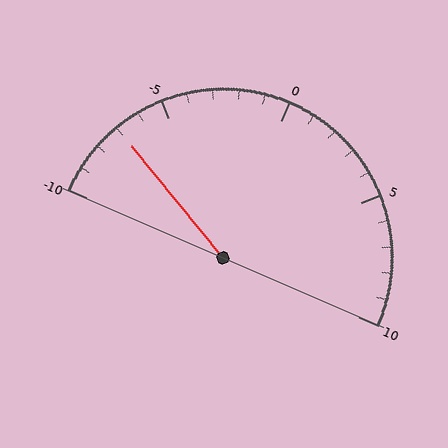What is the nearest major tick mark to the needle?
The nearest major tick mark is -5.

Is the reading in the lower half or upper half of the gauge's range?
The reading is in the lower half of the range (-10 to 10).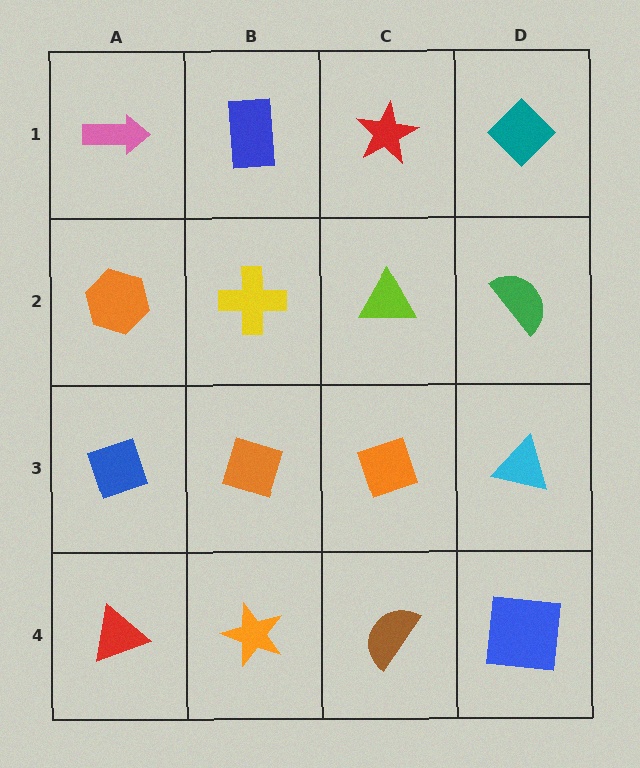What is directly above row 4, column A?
A blue diamond.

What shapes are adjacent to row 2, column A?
A pink arrow (row 1, column A), a blue diamond (row 3, column A), a yellow cross (row 2, column B).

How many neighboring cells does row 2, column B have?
4.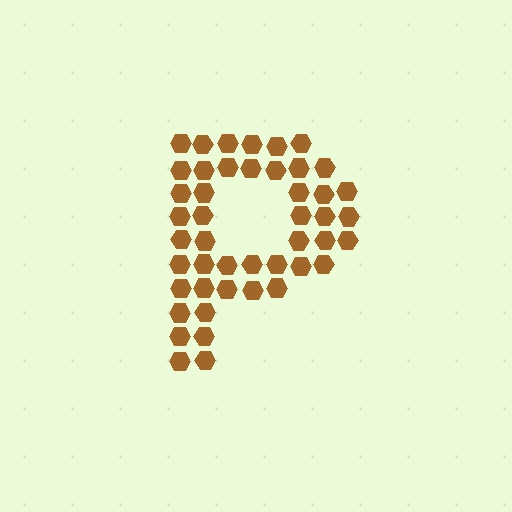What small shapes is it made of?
It is made of small hexagons.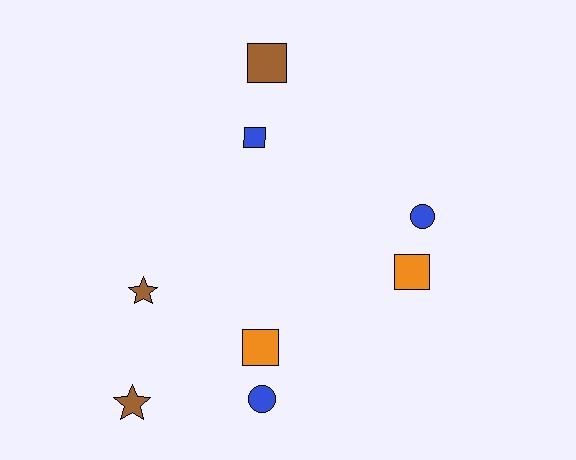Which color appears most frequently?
Brown, with 3 objects.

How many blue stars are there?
There are no blue stars.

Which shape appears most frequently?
Square, with 4 objects.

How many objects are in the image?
There are 8 objects.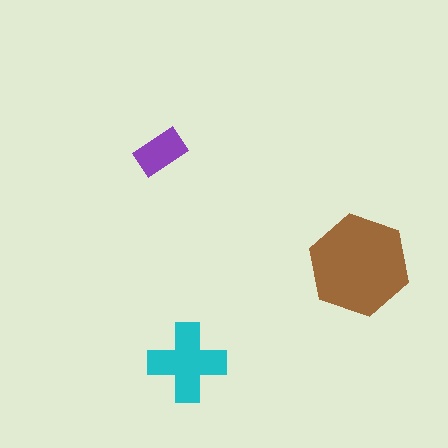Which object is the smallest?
The purple rectangle.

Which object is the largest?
The brown hexagon.